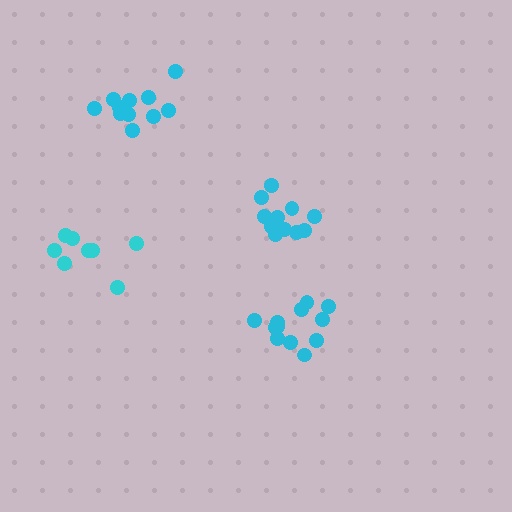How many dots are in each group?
Group 1: 11 dots, Group 2: 12 dots, Group 3: 8 dots, Group 4: 11 dots (42 total).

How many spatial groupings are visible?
There are 4 spatial groupings.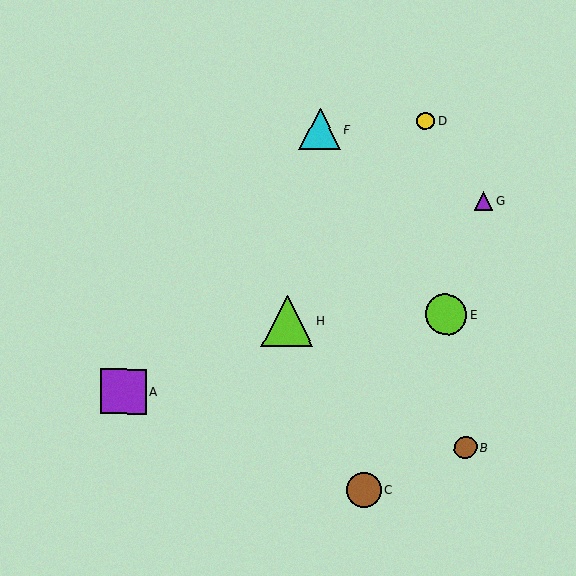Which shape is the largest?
The lime triangle (labeled H) is the largest.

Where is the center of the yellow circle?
The center of the yellow circle is at (425, 121).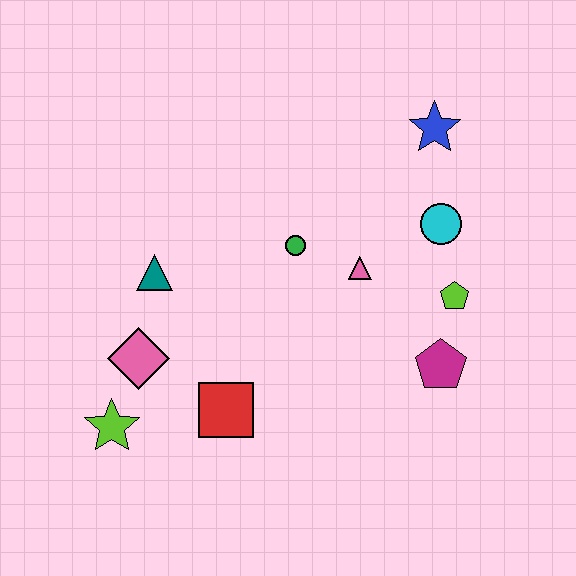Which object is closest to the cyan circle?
The lime pentagon is closest to the cyan circle.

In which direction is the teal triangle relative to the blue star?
The teal triangle is to the left of the blue star.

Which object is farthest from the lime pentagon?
The lime star is farthest from the lime pentagon.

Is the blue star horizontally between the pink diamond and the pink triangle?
No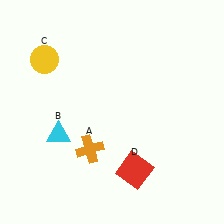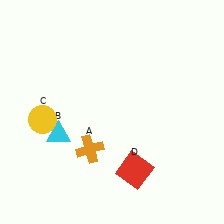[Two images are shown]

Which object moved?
The yellow circle (C) moved down.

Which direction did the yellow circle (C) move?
The yellow circle (C) moved down.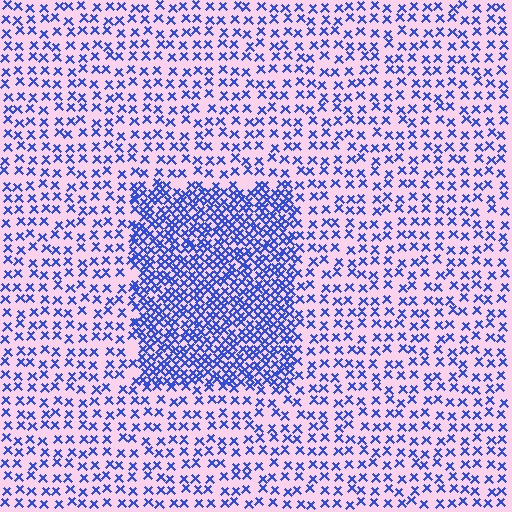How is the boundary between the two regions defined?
The boundary is defined by a change in element density (approximately 2.4x ratio). All elements are the same color, size, and shape.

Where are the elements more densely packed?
The elements are more densely packed inside the rectangle boundary.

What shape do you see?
I see a rectangle.